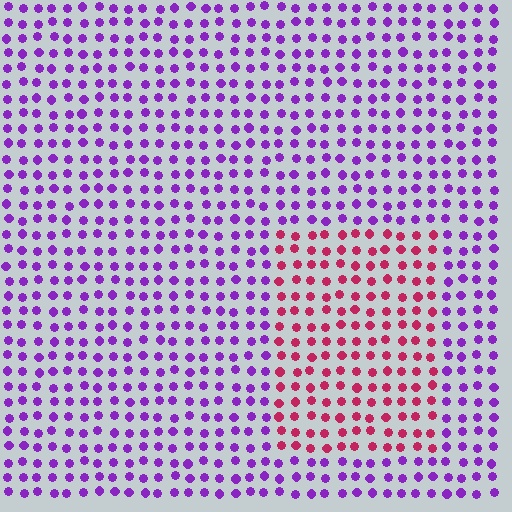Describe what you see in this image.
The image is filled with small purple elements in a uniform arrangement. A rectangle-shaped region is visible where the elements are tinted to a slightly different hue, forming a subtle color boundary.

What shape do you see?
I see a rectangle.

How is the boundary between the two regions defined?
The boundary is defined purely by a slight shift in hue (about 59 degrees). Spacing, size, and orientation are identical on both sides.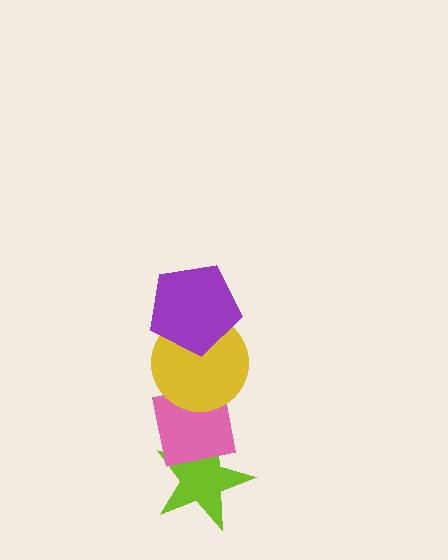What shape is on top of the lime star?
The pink square is on top of the lime star.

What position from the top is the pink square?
The pink square is 3rd from the top.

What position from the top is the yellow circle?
The yellow circle is 2nd from the top.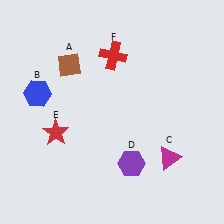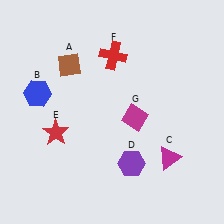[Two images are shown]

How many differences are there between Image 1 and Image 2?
There is 1 difference between the two images.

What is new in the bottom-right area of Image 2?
A magenta diamond (G) was added in the bottom-right area of Image 2.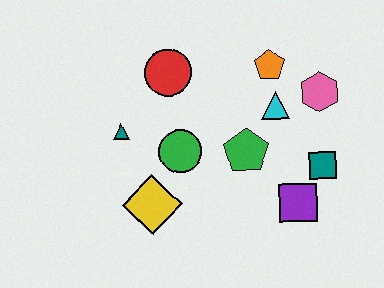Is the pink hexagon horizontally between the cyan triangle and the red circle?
No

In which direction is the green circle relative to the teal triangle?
The green circle is to the right of the teal triangle.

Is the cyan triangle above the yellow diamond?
Yes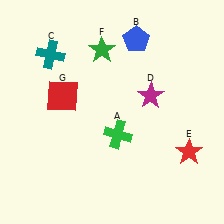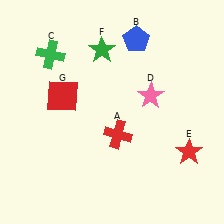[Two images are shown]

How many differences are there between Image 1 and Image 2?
There are 3 differences between the two images.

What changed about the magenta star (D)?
In Image 1, D is magenta. In Image 2, it changed to pink.